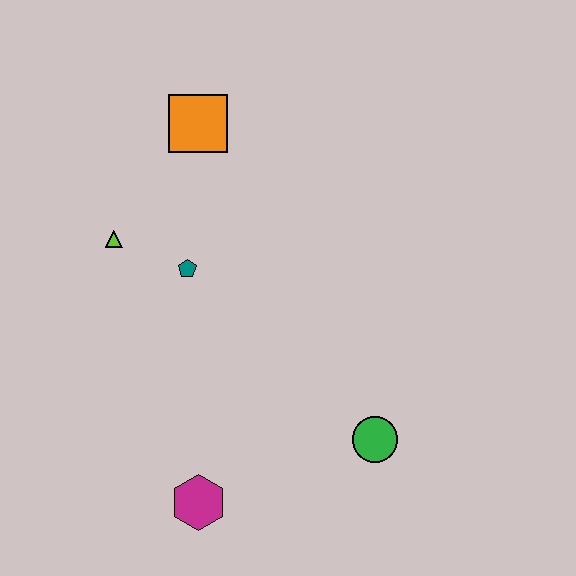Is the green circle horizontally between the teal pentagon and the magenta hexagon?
No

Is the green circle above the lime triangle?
No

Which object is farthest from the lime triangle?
The green circle is farthest from the lime triangle.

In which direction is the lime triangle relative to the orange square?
The lime triangle is below the orange square.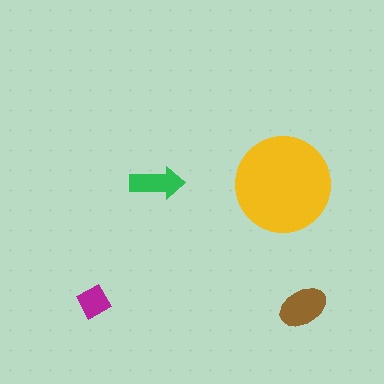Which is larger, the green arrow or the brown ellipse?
The brown ellipse.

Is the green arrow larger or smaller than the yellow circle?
Smaller.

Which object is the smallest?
The magenta diamond.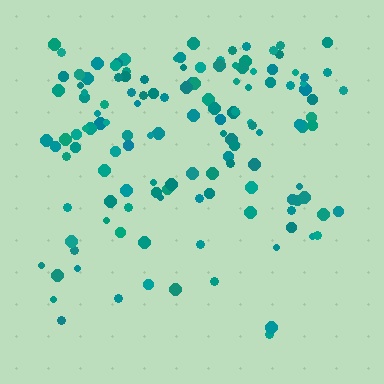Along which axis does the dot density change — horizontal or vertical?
Vertical.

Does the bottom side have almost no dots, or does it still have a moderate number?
Still a moderate number, just noticeably fewer than the top.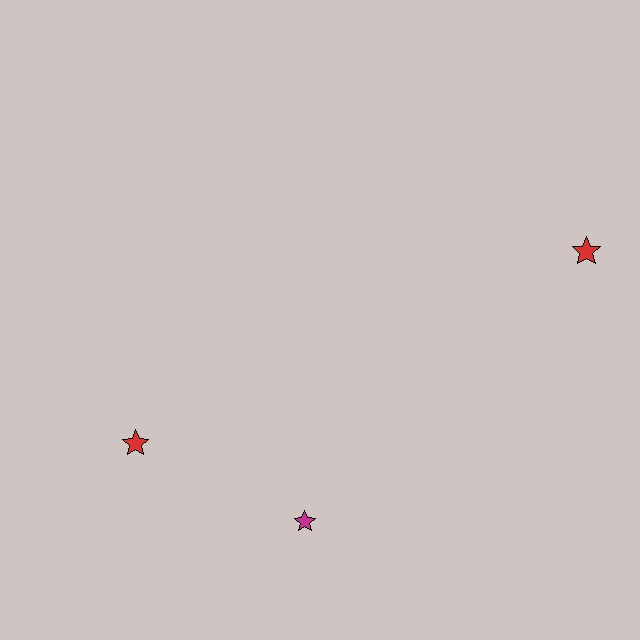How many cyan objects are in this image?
There are no cyan objects.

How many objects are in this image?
There are 3 objects.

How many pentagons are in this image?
There are no pentagons.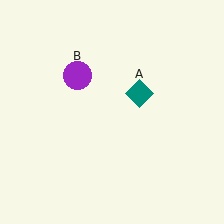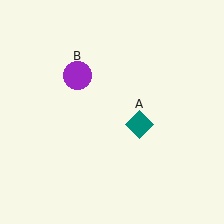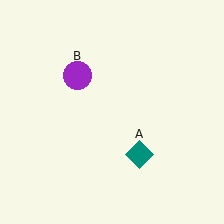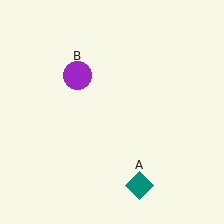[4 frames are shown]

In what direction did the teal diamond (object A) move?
The teal diamond (object A) moved down.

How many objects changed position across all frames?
1 object changed position: teal diamond (object A).